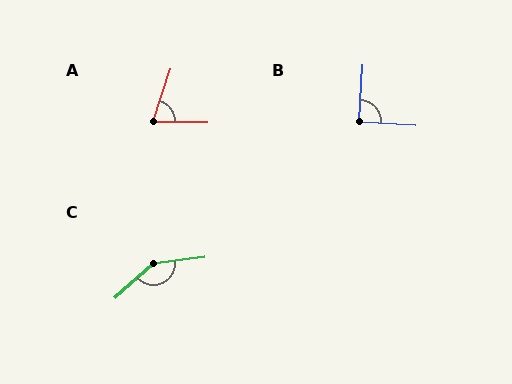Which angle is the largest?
C, at approximately 146 degrees.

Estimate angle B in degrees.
Approximately 90 degrees.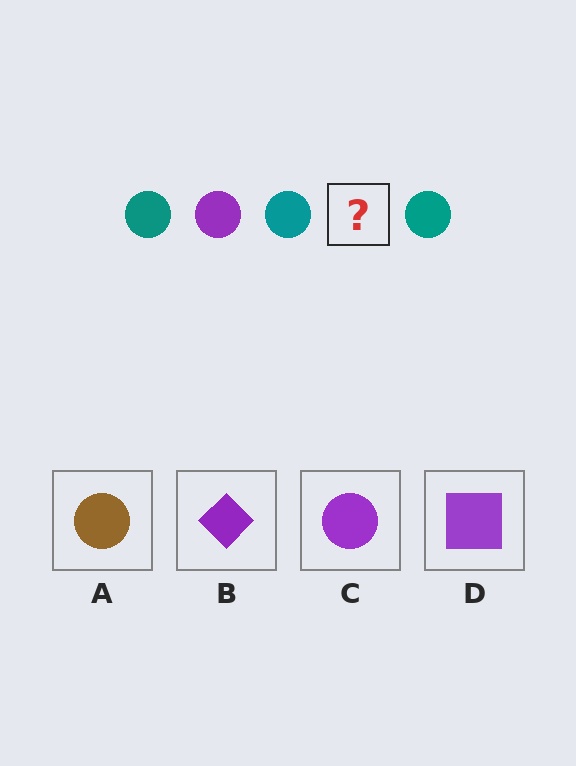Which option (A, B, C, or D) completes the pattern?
C.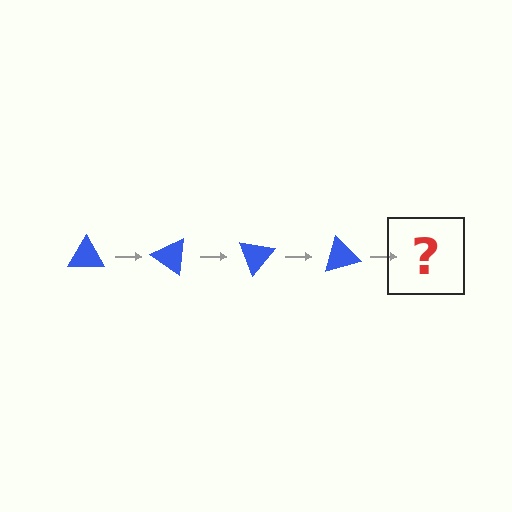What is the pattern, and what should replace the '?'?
The pattern is that the triangle rotates 35 degrees each step. The '?' should be a blue triangle rotated 140 degrees.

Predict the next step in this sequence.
The next step is a blue triangle rotated 140 degrees.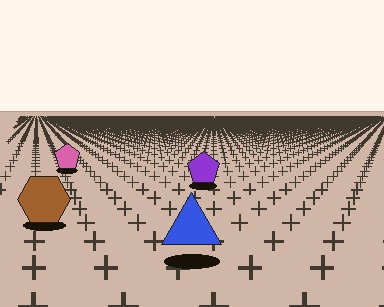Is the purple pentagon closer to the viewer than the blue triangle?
No. The blue triangle is closer — you can tell from the texture gradient: the ground texture is coarser near it.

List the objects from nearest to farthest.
From nearest to farthest: the blue triangle, the brown hexagon, the purple pentagon, the pink pentagon.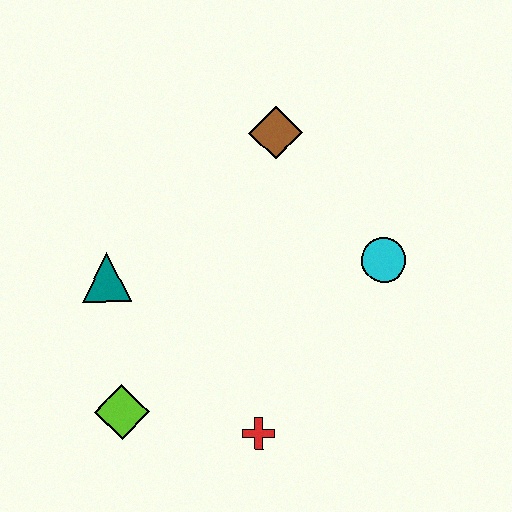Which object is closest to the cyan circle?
The brown diamond is closest to the cyan circle.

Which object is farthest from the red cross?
The brown diamond is farthest from the red cross.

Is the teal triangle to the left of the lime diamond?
Yes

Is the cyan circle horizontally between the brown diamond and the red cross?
No